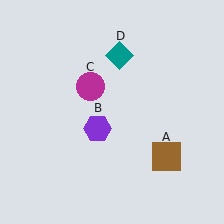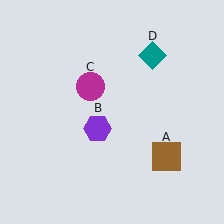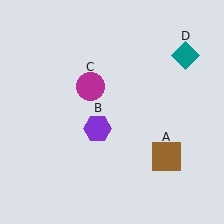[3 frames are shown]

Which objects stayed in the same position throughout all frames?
Brown square (object A) and purple hexagon (object B) and magenta circle (object C) remained stationary.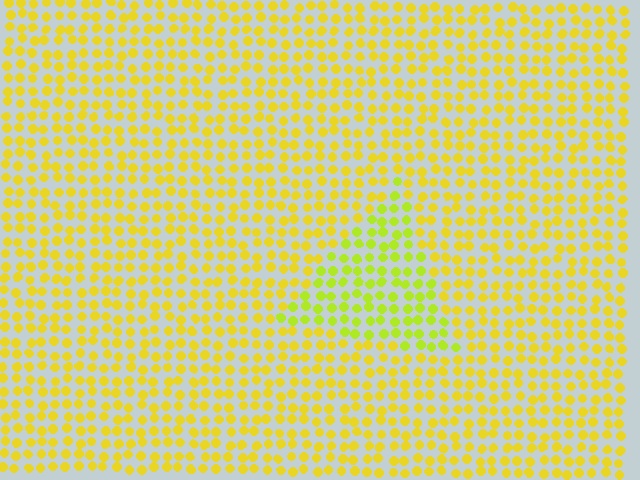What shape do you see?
I see a triangle.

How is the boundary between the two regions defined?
The boundary is defined purely by a slight shift in hue (about 24 degrees). Spacing, size, and orientation are identical on both sides.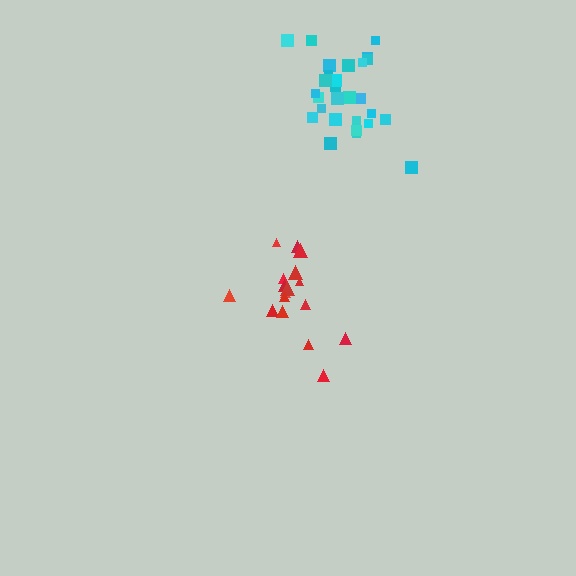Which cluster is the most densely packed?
Cyan.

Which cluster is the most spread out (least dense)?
Red.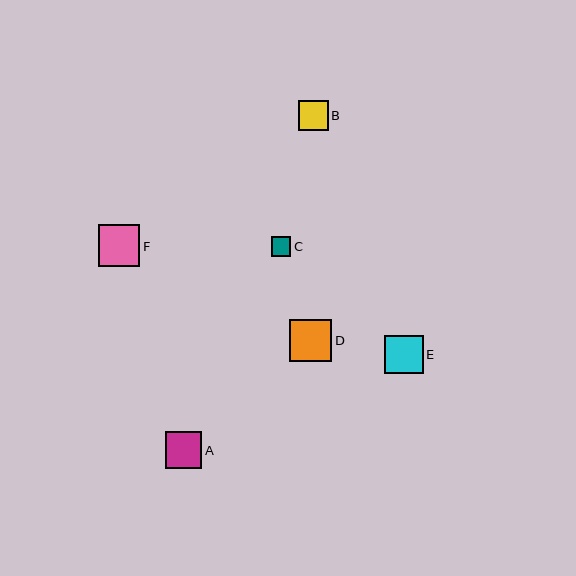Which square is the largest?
Square D is the largest with a size of approximately 42 pixels.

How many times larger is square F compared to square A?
Square F is approximately 1.1 times the size of square A.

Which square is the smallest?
Square C is the smallest with a size of approximately 19 pixels.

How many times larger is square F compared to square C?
Square F is approximately 2.2 times the size of square C.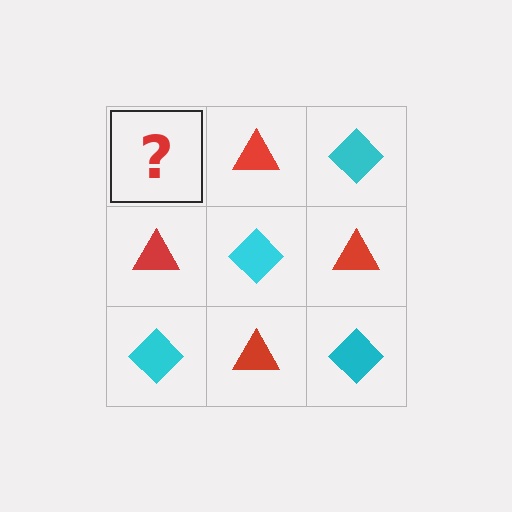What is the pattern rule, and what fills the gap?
The rule is that it alternates cyan diamond and red triangle in a checkerboard pattern. The gap should be filled with a cyan diamond.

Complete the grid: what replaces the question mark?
The question mark should be replaced with a cyan diamond.